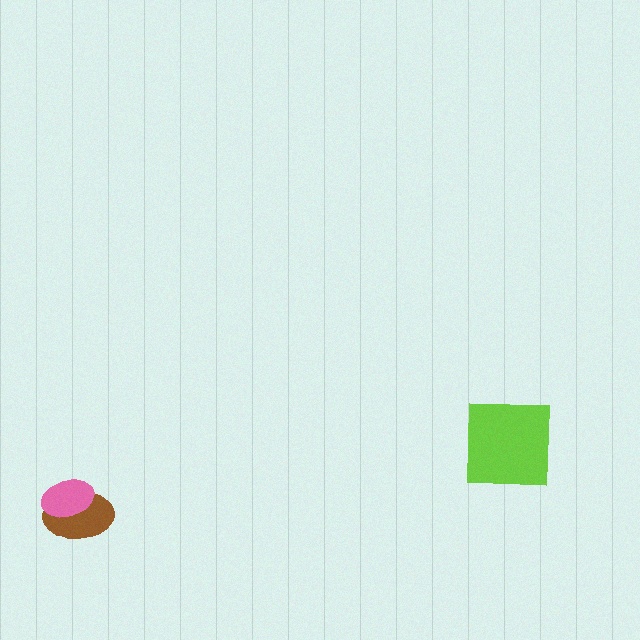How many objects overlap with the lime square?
0 objects overlap with the lime square.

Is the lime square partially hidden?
No, no other shape covers it.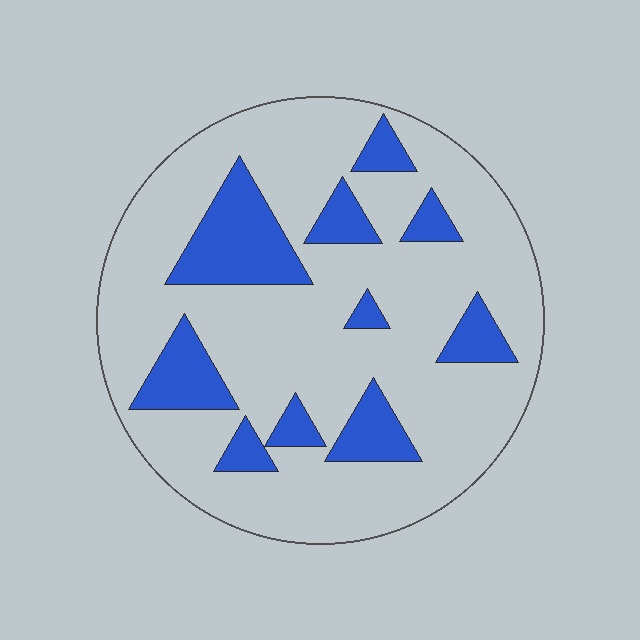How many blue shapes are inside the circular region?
10.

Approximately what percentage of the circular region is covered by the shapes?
Approximately 20%.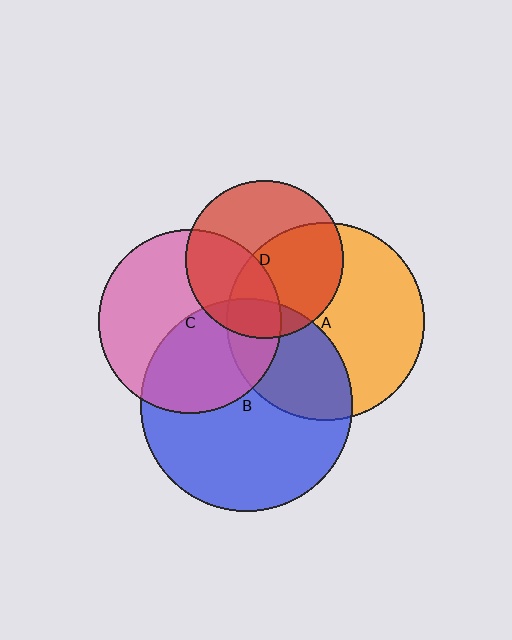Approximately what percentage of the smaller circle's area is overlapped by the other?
Approximately 45%.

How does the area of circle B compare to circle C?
Approximately 1.3 times.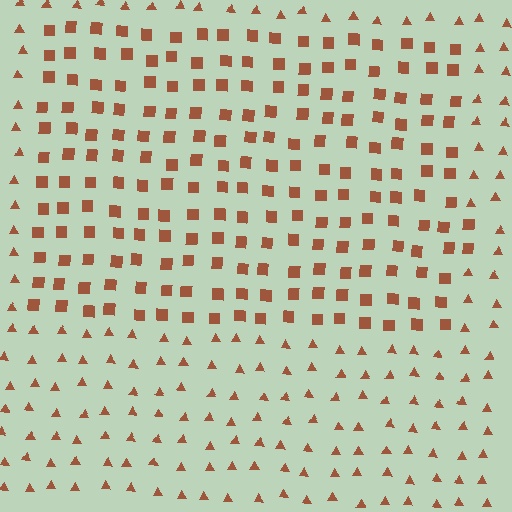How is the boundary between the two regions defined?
The boundary is defined by a change in element shape: squares inside vs. triangles outside. All elements share the same color and spacing.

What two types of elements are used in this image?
The image uses squares inside the rectangle region and triangles outside it.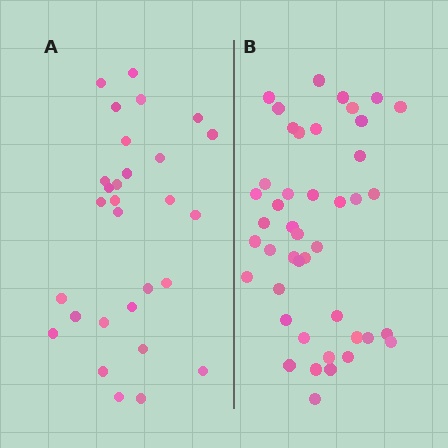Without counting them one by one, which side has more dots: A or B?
Region B (the right region) has more dots.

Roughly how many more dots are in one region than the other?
Region B has approximately 15 more dots than region A.